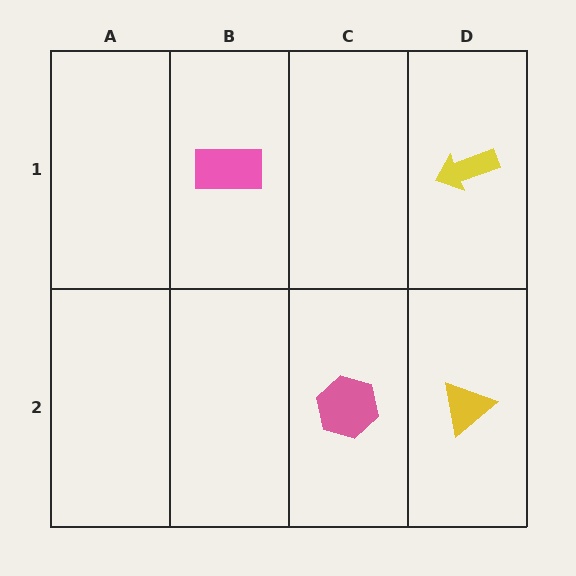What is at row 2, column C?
A pink hexagon.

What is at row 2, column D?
A yellow triangle.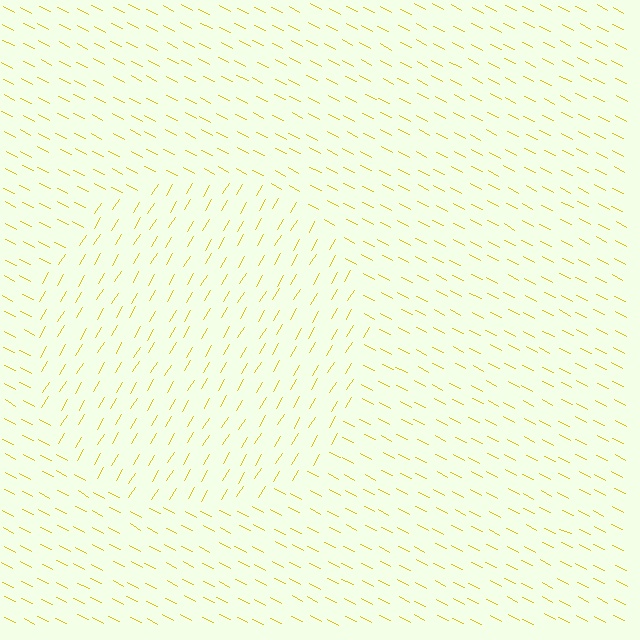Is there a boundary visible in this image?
Yes, there is a texture boundary formed by a change in line orientation.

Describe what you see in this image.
The image is filled with small yellow line segments. A circle region in the image has lines oriented differently from the surrounding lines, creating a visible texture boundary.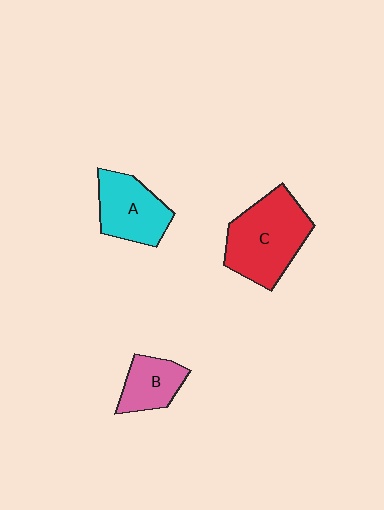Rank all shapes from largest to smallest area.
From largest to smallest: C (red), A (cyan), B (pink).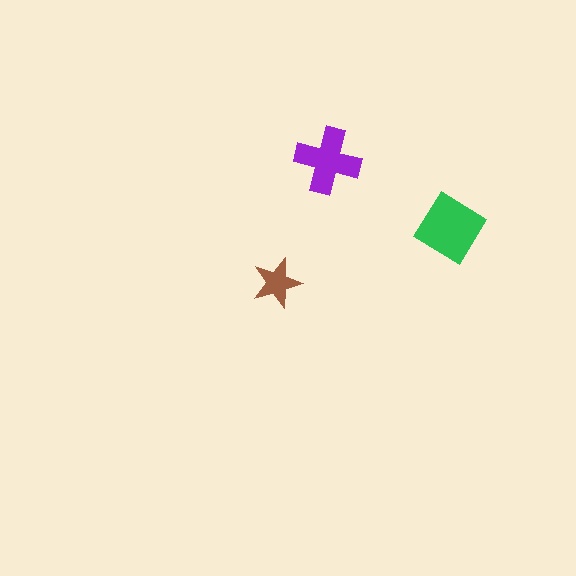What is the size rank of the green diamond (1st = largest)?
1st.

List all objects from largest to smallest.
The green diamond, the purple cross, the brown star.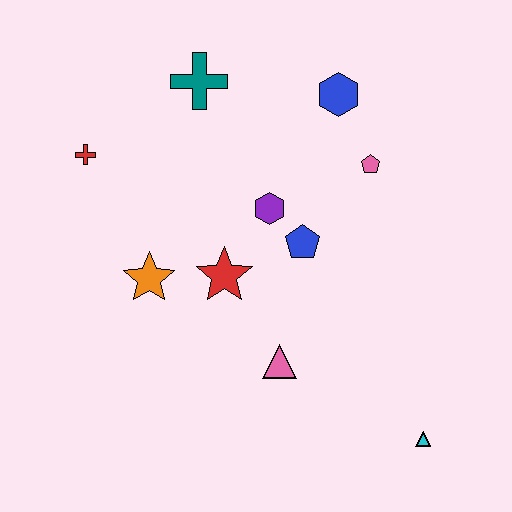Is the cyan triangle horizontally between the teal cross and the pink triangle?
No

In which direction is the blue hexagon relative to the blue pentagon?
The blue hexagon is above the blue pentagon.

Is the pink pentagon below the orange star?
No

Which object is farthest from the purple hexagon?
The cyan triangle is farthest from the purple hexagon.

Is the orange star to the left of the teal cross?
Yes